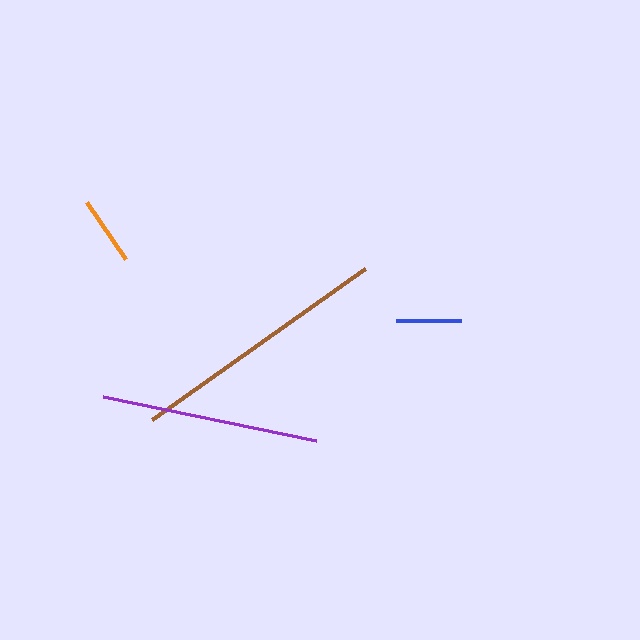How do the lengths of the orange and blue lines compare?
The orange and blue lines are approximately the same length.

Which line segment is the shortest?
The blue line is the shortest at approximately 65 pixels.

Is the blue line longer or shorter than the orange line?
The orange line is longer than the blue line.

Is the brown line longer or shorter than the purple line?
The brown line is longer than the purple line.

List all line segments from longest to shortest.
From longest to shortest: brown, purple, orange, blue.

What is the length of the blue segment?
The blue segment is approximately 65 pixels long.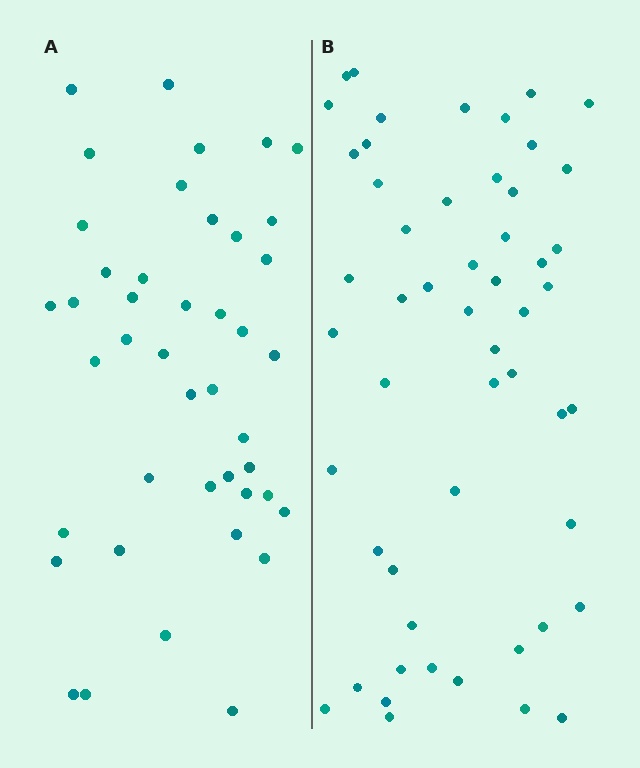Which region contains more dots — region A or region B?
Region B (the right region) has more dots.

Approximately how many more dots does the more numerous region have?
Region B has roughly 10 or so more dots than region A.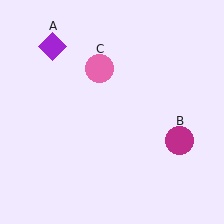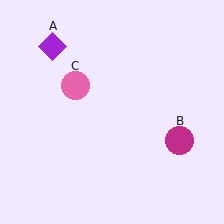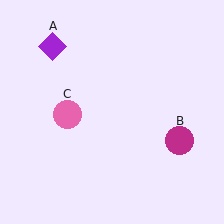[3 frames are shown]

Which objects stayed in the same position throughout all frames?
Purple diamond (object A) and magenta circle (object B) remained stationary.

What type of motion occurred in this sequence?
The pink circle (object C) rotated counterclockwise around the center of the scene.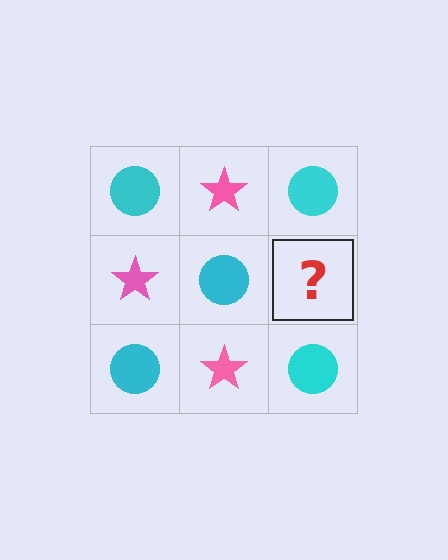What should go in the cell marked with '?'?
The missing cell should contain a pink star.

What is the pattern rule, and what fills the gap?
The rule is that it alternates cyan circle and pink star in a checkerboard pattern. The gap should be filled with a pink star.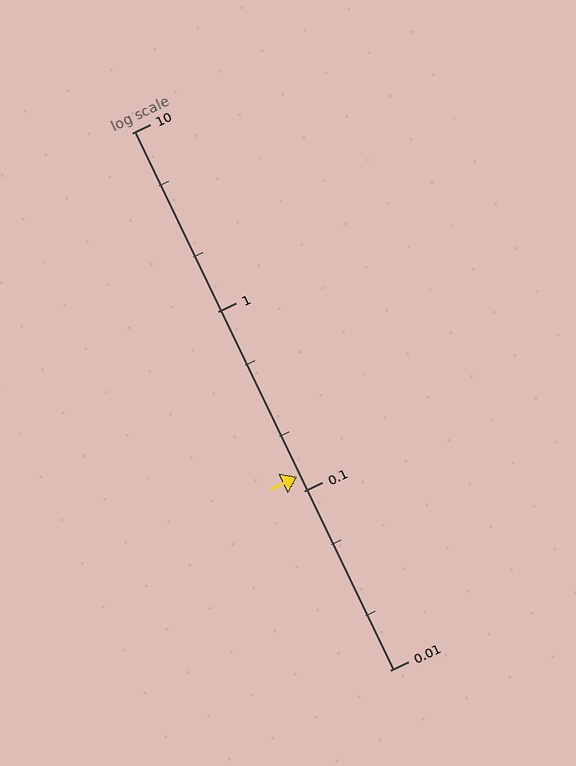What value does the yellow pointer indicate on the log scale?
The pointer indicates approximately 0.12.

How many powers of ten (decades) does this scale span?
The scale spans 3 decades, from 0.01 to 10.